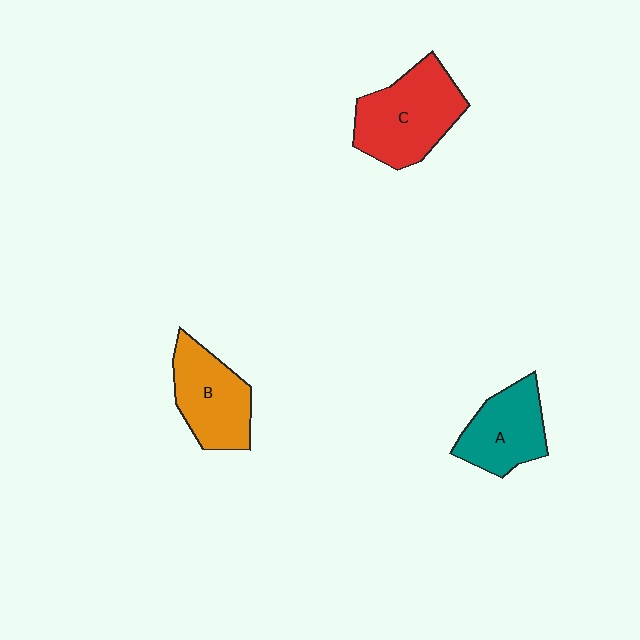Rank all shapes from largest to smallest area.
From largest to smallest: C (red), B (orange), A (teal).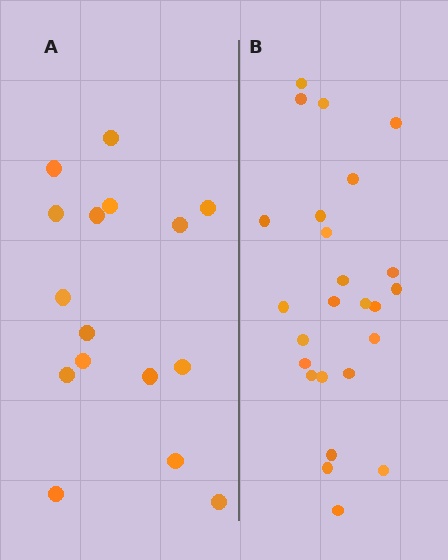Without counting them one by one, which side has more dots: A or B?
Region B (the right region) has more dots.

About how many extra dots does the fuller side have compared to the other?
Region B has roughly 8 or so more dots than region A.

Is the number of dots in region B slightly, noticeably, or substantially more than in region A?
Region B has substantially more. The ratio is roughly 1.6 to 1.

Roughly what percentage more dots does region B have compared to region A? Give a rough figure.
About 55% more.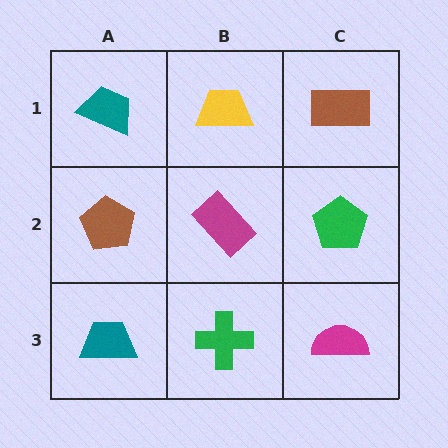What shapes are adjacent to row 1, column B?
A magenta rectangle (row 2, column B), a teal trapezoid (row 1, column A), a brown rectangle (row 1, column C).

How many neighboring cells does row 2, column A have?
3.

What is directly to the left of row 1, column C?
A yellow trapezoid.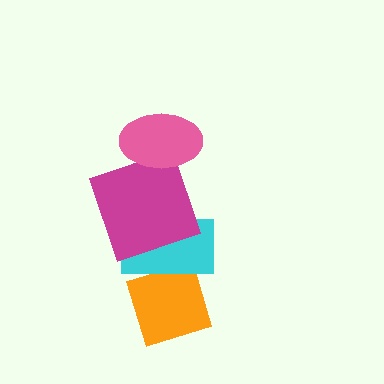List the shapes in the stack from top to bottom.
From top to bottom: the pink ellipse, the magenta square, the cyan rectangle, the orange diamond.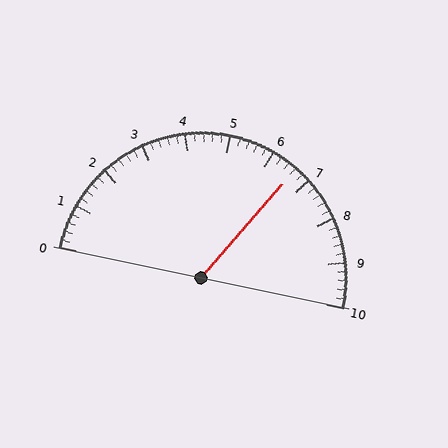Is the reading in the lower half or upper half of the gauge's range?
The reading is in the upper half of the range (0 to 10).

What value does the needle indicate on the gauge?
The needle indicates approximately 6.6.